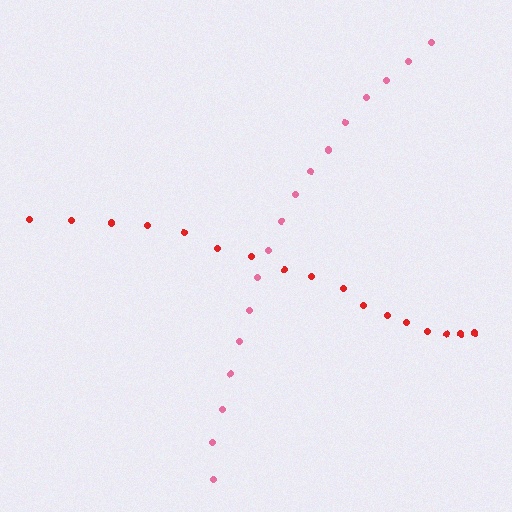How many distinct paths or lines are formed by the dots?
There are 2 distinct paths.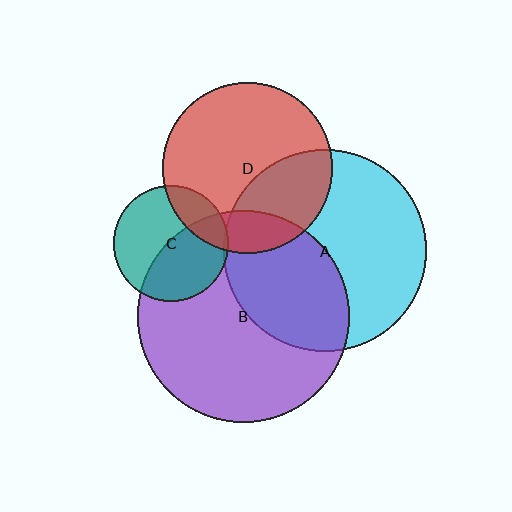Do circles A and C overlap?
Yes.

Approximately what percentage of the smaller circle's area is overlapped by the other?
Approximately 5%.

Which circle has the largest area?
Circle B (purple).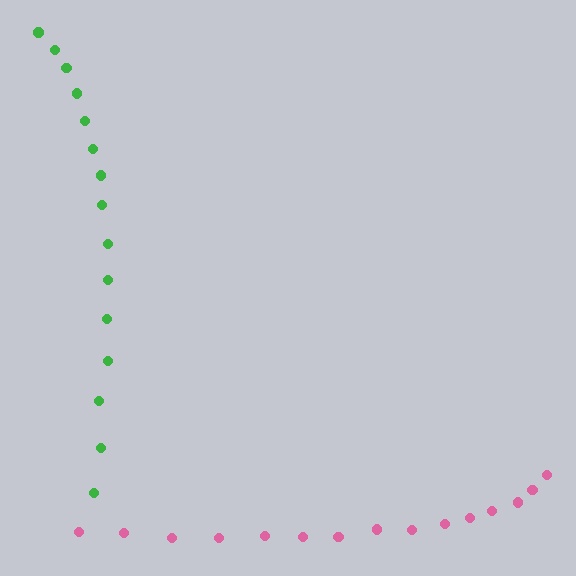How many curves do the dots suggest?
There are 2 distinct paths.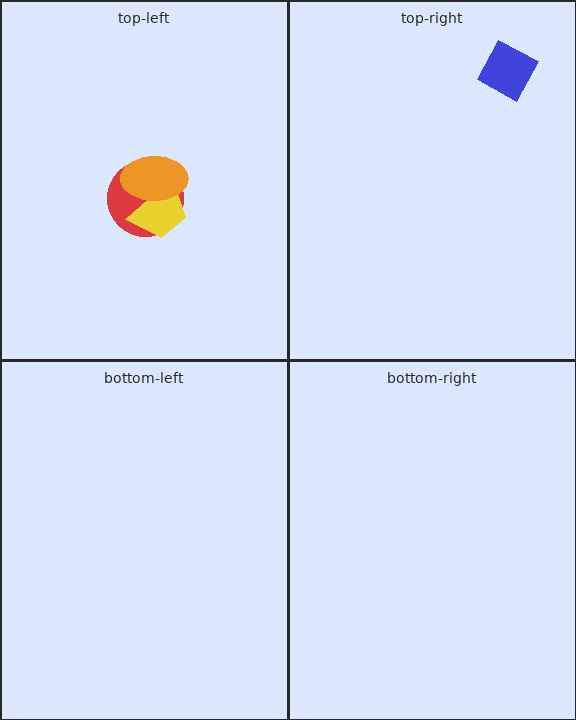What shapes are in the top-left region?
The red circle, the yellow trapezoid, the orange ellipse.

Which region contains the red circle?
The top-left region.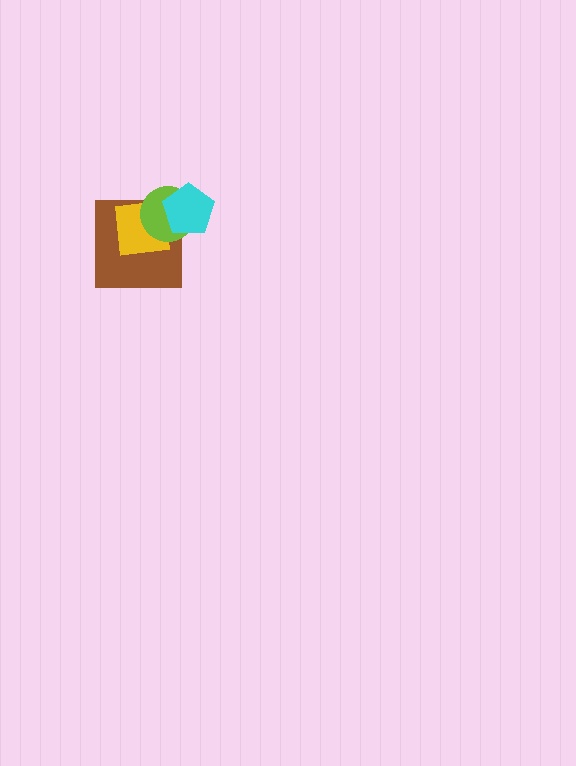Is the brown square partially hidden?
Yes, it is partially covered by another shape.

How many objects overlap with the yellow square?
3 objects overlap with the yellow square.